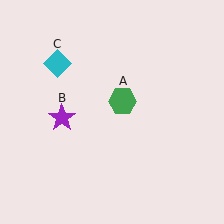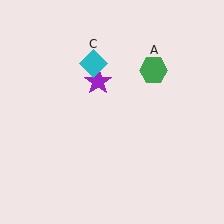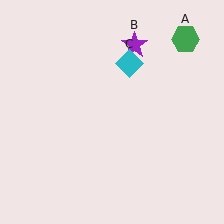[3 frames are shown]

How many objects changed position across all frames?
3 objects changed position: green hexagon (object A), purple star (object B), cyan diamond (object C).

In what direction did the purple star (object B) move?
The purple star (object B) moved up and to the right.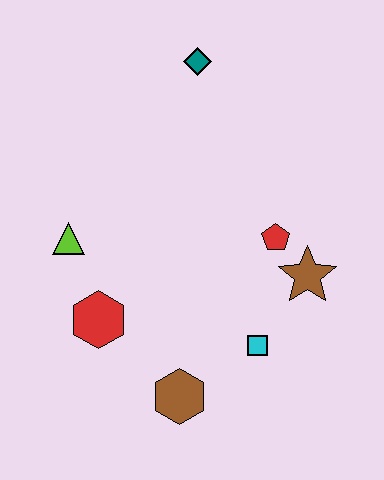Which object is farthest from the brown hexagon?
The teal diamond is farthest from the brown hexagon.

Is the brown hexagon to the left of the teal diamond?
Yes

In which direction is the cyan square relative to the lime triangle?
The cyan square is to the right of the lime triangle.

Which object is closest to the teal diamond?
The red pentagon is closest to the teal diamond.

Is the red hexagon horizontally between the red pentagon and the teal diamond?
No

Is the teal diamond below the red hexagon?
No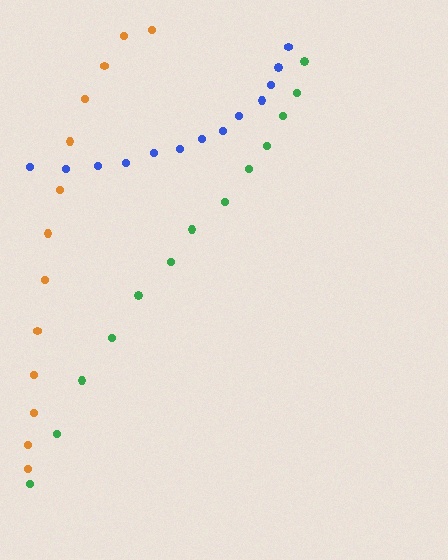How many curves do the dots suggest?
There are 3 distinct paths.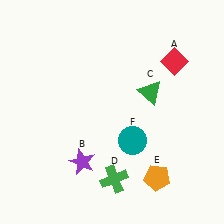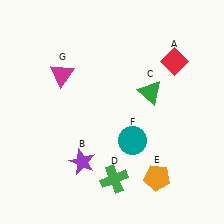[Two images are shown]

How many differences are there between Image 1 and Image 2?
There is 1 difference between the two images.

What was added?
A magenta triangle (G) was added in Image 2.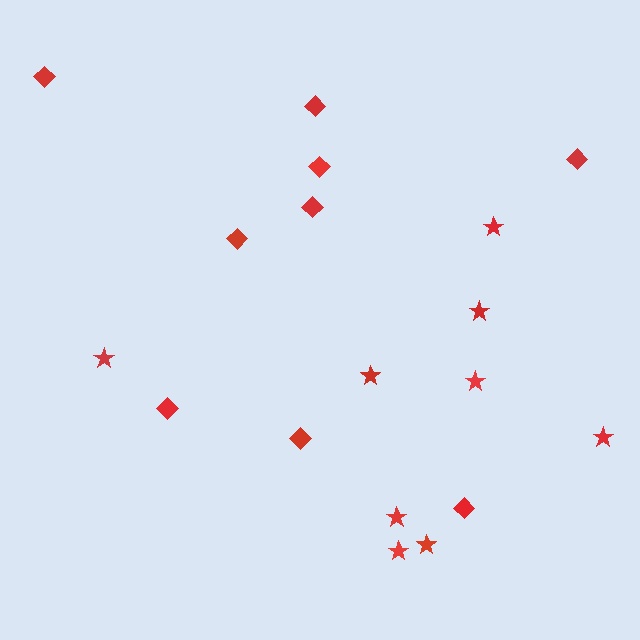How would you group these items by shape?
There are 2 groups: one group of diamonds (9) and one group of stars (9).